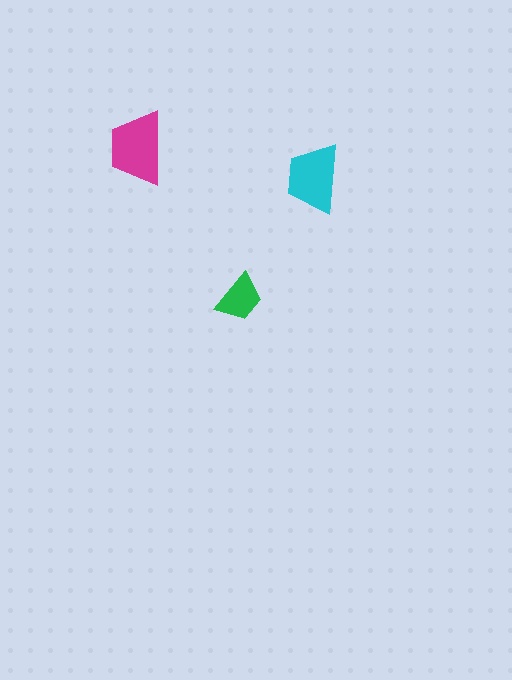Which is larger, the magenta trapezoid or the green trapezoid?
The magenta one.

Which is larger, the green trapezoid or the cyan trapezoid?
The cyan one.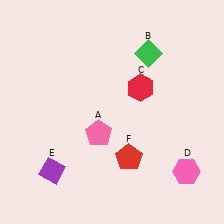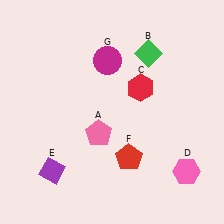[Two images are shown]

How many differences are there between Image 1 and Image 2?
There is 1 difference between the two images.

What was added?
A magenta circle (G) was added in Image 2.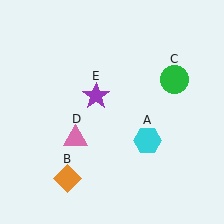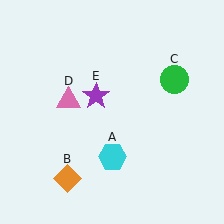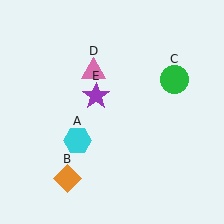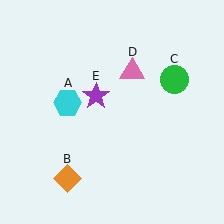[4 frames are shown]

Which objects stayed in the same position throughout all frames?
Orange diamond (object B) and green circle (object C) and purple star (object E) remained stationary.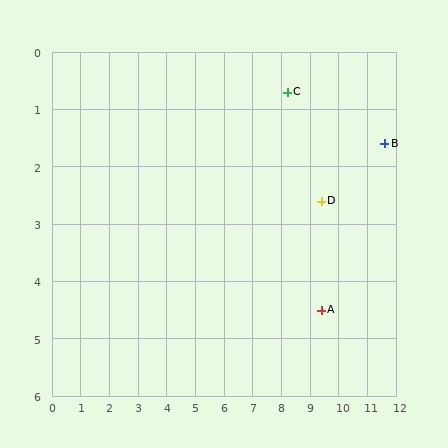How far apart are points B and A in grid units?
Points B and A are about 3.6 grid units apart.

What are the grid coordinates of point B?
Point B is at approximately (11.6, 1.6).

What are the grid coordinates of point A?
Point A is at approximately (9.4, 4.5).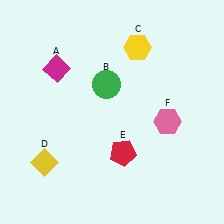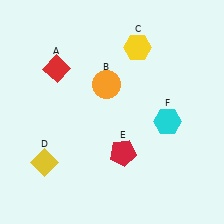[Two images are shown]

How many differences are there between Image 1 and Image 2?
There are 3 differences between the two images.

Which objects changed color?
A changed from magenta to red. B changed from green to orange. F changed from pink to cyan.